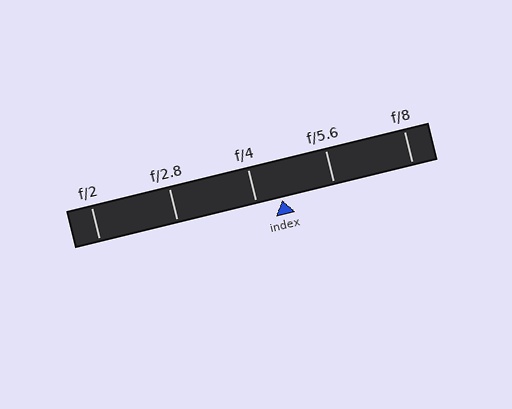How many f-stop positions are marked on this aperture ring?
There are 5 f-stop positions marked.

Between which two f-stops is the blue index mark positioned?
The index mark is between f/4 and f/5.6.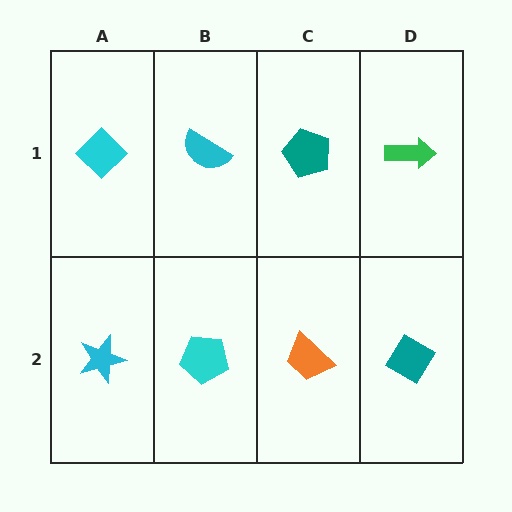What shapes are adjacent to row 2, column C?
A teal pentagon (row 1, column C), a cyan pentagon (row 2, column B), a teal diamond (row 2, column D).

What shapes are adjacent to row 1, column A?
A cyan star (row 2, column A), a cyan semicircle (row 1, column B).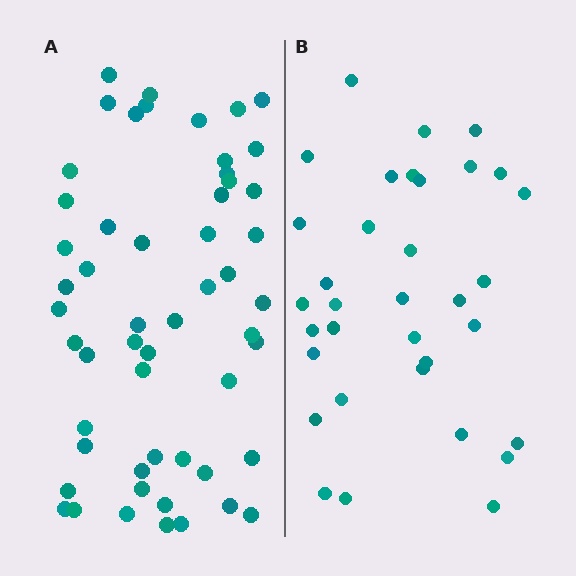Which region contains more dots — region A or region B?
Region A (the left region) has more dots.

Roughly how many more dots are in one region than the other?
Region A has approximately 20 more dots than region B.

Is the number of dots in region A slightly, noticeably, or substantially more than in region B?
Region A has substantially more. The ratio is roughly 1.6 to 1.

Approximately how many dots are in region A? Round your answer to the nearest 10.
About 50 dots. (The exact count is 54, which rounds to 50.)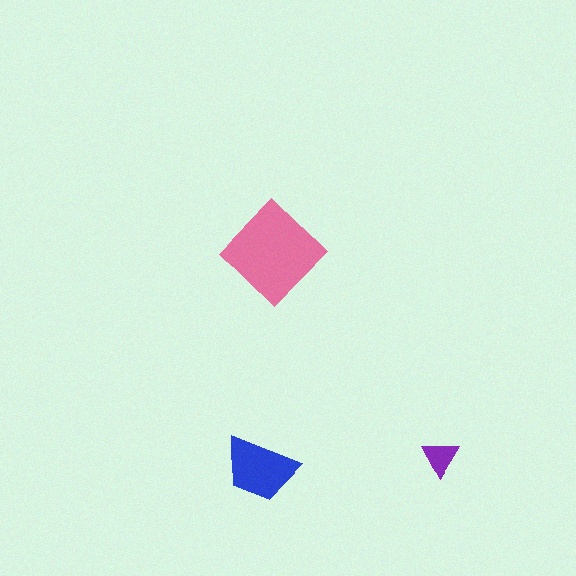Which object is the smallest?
The purple triangle.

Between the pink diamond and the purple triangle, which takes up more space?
The pink diamond.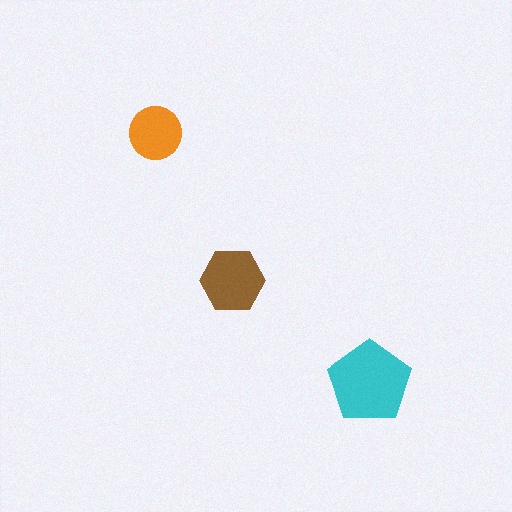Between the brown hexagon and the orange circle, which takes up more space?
The brown hexagon.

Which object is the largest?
The cyan pentagon.